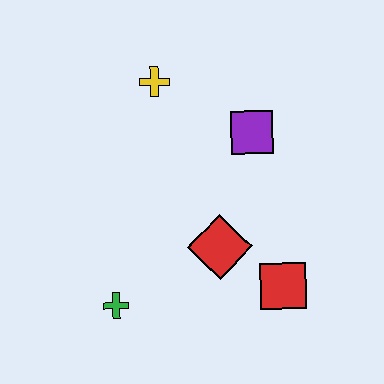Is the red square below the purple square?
Yes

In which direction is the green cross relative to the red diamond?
The green cross is to the left of the red diamond.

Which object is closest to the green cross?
The red diamond is closest to the green cross.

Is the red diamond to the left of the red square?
Yes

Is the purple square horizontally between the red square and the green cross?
Yes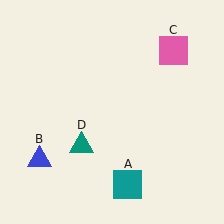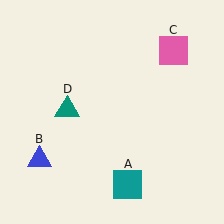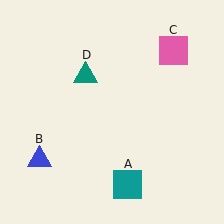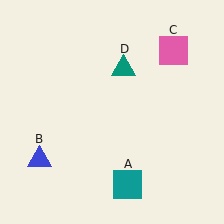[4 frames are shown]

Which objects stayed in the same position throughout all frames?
Teal square (object A) and blue triangle (object B) and pink square (object C) remained stationary.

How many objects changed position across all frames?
1 object changed position: teal triangle (object D).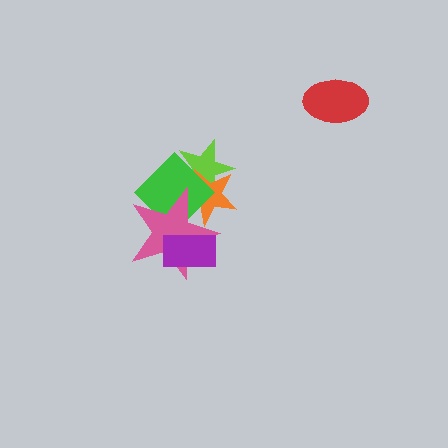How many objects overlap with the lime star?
2 objects overlap with the lime star.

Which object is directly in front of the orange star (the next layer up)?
The green diamond is directly in front of the orange star.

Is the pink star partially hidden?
Yes, it is partially covered by another shape.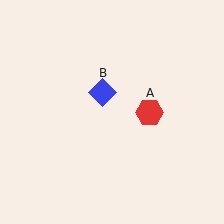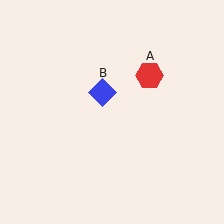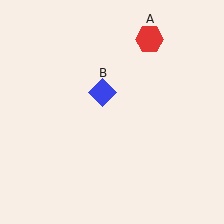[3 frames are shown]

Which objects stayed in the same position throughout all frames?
Blue diamond (object B) remained stationary.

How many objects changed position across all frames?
1 object changed position: red hexagon (object A).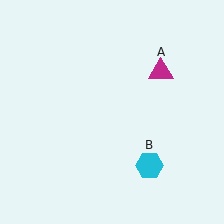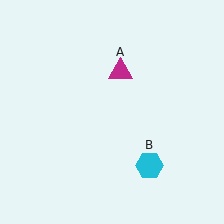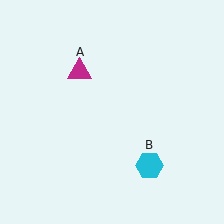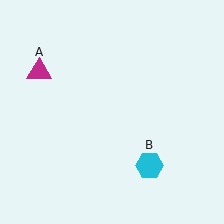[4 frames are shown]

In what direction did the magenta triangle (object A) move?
The magenta triangle (object A) moved left.